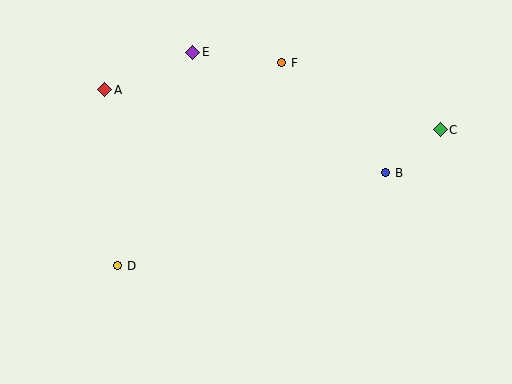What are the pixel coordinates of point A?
Point A is at (105, 90).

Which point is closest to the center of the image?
Point B at (386, 173) is closest to the center.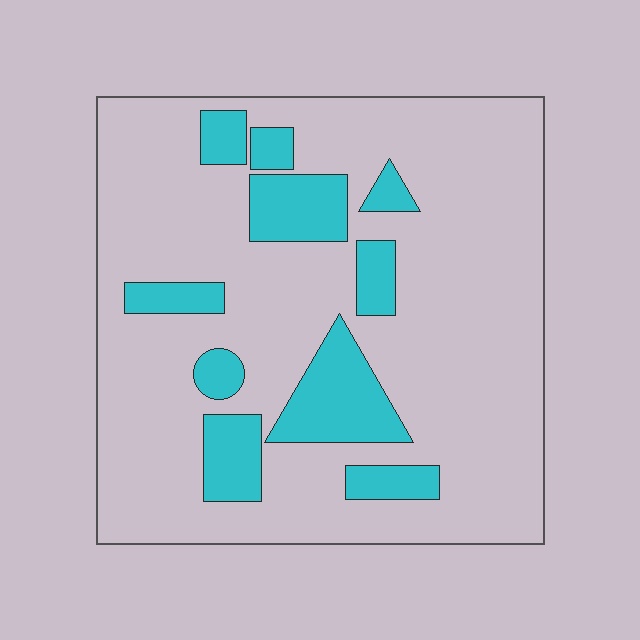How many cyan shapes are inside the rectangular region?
10.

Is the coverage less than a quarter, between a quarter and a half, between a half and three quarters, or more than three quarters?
Less than a quarter.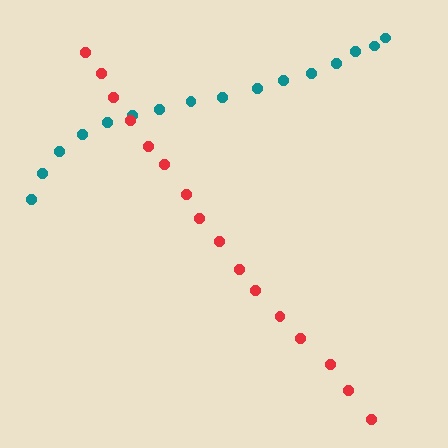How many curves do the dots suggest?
There are 2 distinct paths.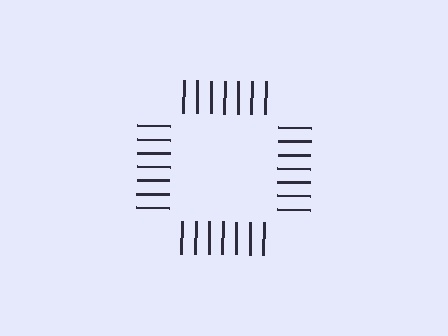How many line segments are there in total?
28 — 7 along each of the 4 edges.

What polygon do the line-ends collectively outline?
An illusory square — the line segments terminate on its edges but no continuous stroke is drawn.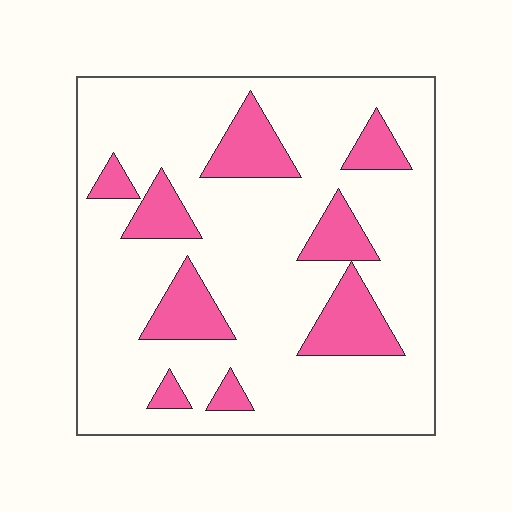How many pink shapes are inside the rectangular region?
9.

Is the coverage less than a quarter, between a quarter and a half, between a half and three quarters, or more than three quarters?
Less than a quarter.